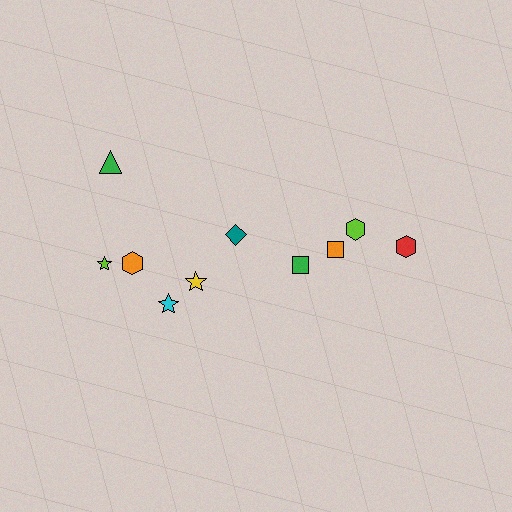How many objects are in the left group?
There are 6 objects.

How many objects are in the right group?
There are 4 objects.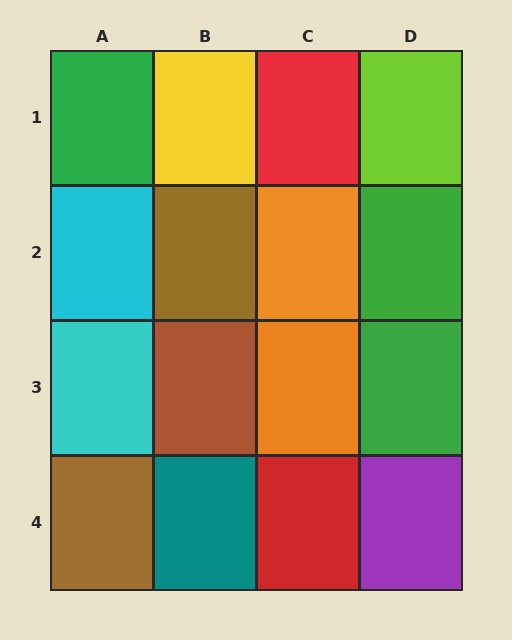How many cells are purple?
1 cell is purple.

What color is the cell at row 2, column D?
Green.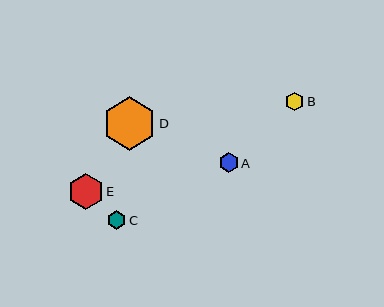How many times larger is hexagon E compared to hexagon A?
Hexagon E is approximately 1.9 times the size of hexagon A.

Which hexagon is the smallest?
Hexagon B is the smallest with a size of approximately 18 pixels.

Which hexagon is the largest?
Hexagon D is the largest with a size of approximately 53 pixels.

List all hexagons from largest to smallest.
From largest to smallest: D, E, A, C, B.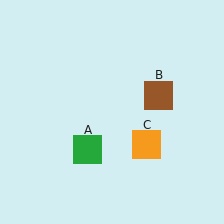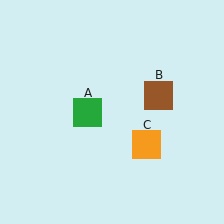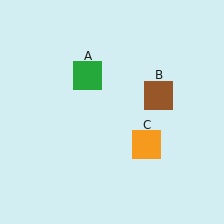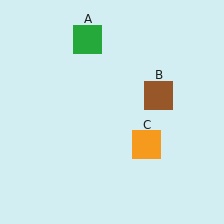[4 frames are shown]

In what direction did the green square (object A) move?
The green square (object A) moved up.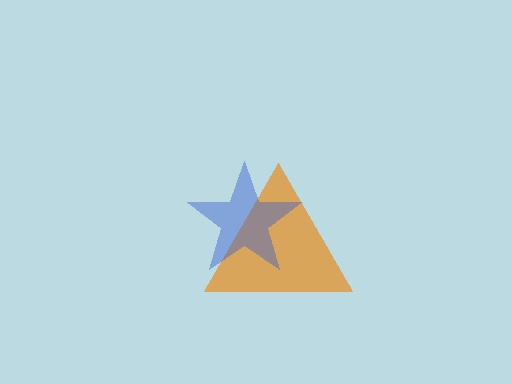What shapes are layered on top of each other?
The layered shapes are: an orange triangle, a blue star.